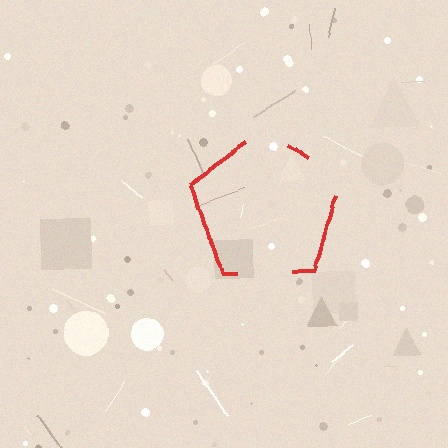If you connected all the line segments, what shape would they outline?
They would outline a pentagon.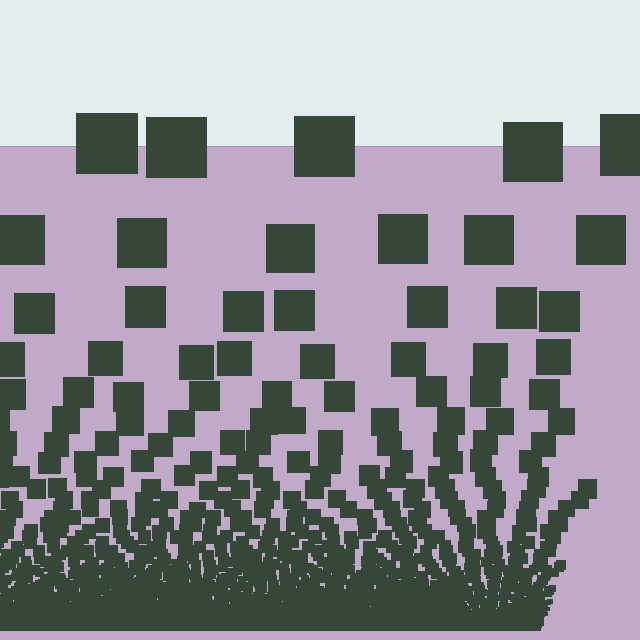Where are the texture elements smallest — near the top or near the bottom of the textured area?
Near the bottom.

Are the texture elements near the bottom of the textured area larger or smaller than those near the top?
Smaller. The gradient is inverted — elements near the bottom are smaller and denser.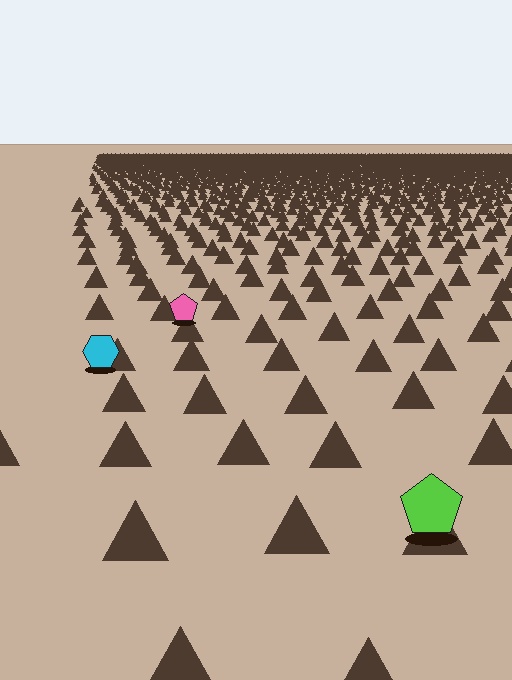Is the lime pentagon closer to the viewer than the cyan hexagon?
Yes. The lime pentagon is closer — you can tell from the texture gradient: the ground texture is coarser near it.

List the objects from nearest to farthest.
From nearest to farthest: the lime pentagon, the cyan hexagon, the pink pentagon.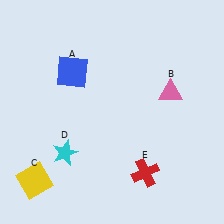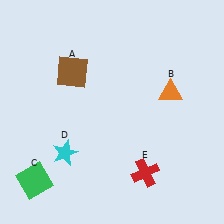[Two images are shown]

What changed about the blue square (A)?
In Image 1, A is blue. In Image 2, it changed to brown.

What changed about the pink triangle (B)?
In Image 1, B is pink. In Image 2, it changed to orange.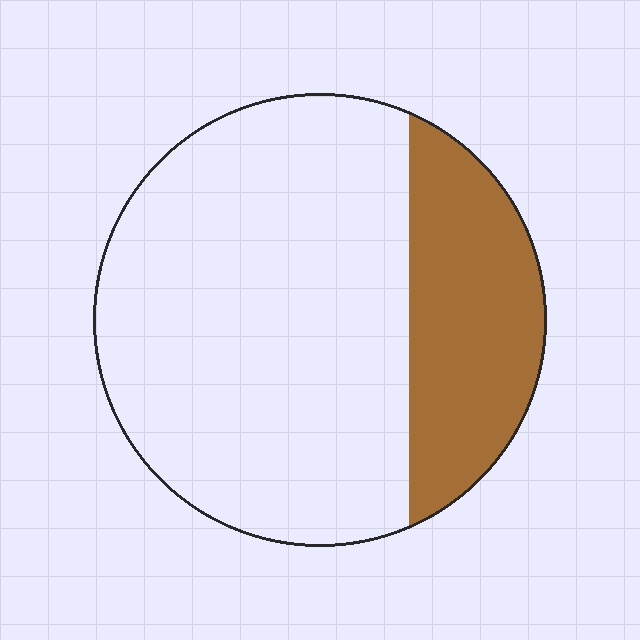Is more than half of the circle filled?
No.